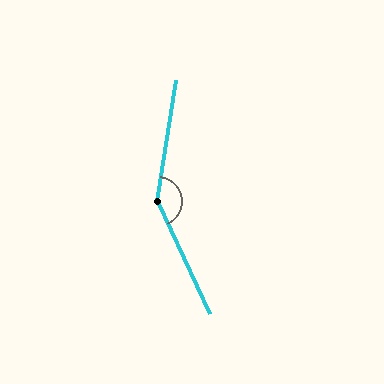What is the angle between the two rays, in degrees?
Approximately 146 degrees.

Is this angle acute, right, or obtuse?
It is obtuse.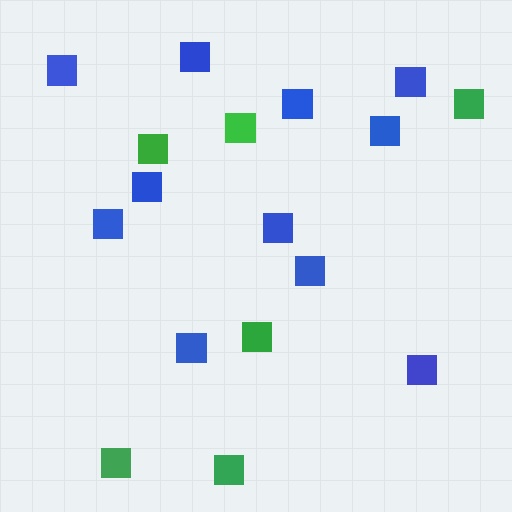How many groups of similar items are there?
There are 2 groups: one group of blue squares (11) and one group of green squares (6).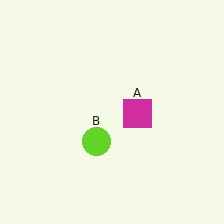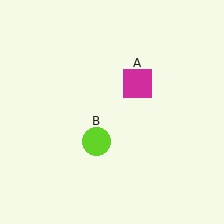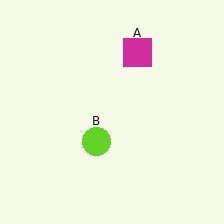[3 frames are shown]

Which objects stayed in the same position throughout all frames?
Lime circle (object B) remained stationary.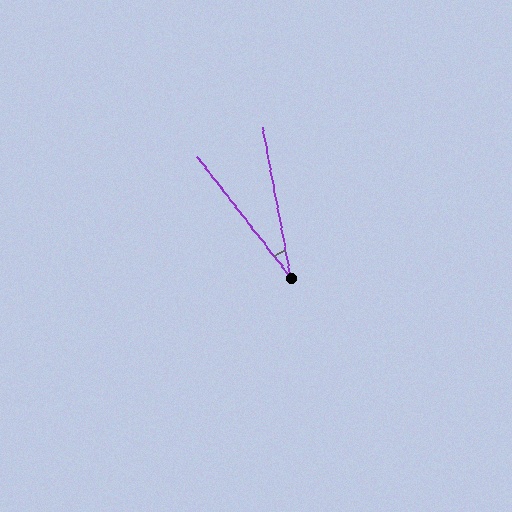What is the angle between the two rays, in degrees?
Approximately 27 degrees.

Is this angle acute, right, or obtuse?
It is acute.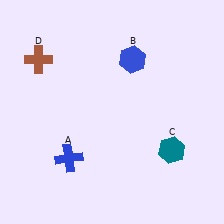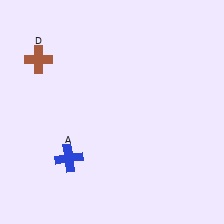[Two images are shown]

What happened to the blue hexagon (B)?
The blue hexagon (B) was removed in Image 2. It was in the top-right area of Image 1.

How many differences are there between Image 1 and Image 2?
There are 2 differences between the two images.